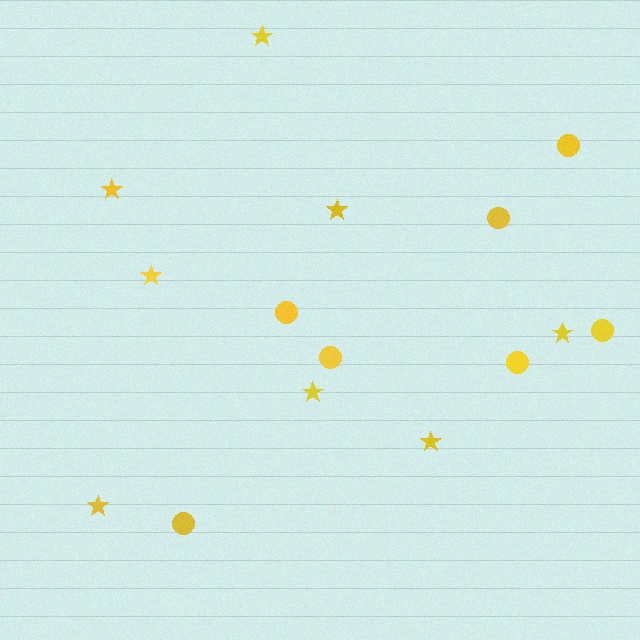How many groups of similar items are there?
There are 2 groups: one group of stars (8) and one group of circles (7).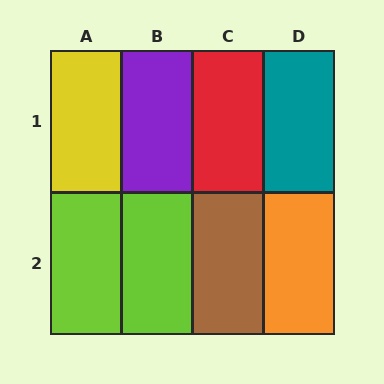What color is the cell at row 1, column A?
Yellow.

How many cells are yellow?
1 cell is yellow.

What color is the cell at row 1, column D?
Teal.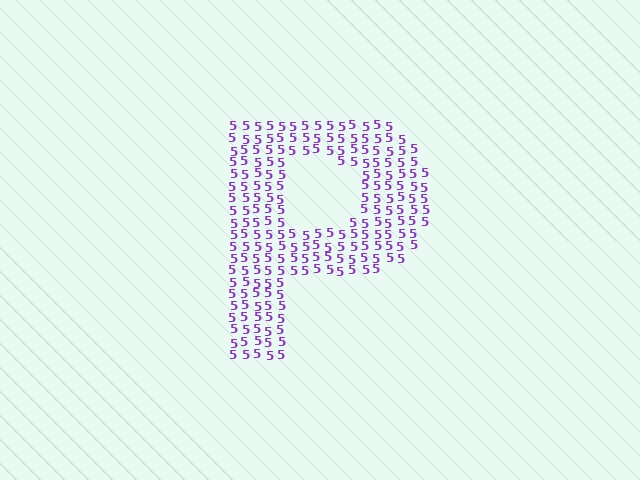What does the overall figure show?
The overall figure shows the letter P.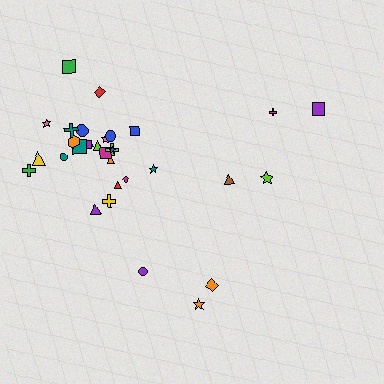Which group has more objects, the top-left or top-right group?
The top-left group.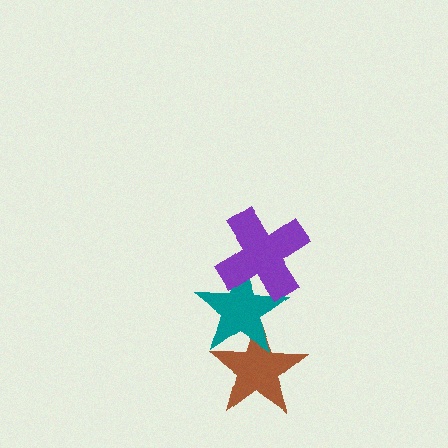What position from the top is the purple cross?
The purple cross is 1st from the top.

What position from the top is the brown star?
The brown star is 3rd from the top.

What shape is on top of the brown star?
The teal star is on top of the brown star.